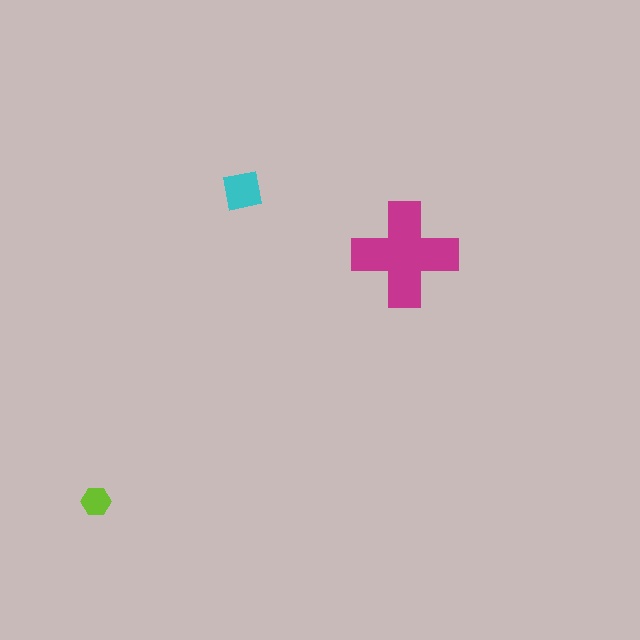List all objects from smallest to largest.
The lime hexagon, the cyan square, the magenta cross.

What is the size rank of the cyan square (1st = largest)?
2nd.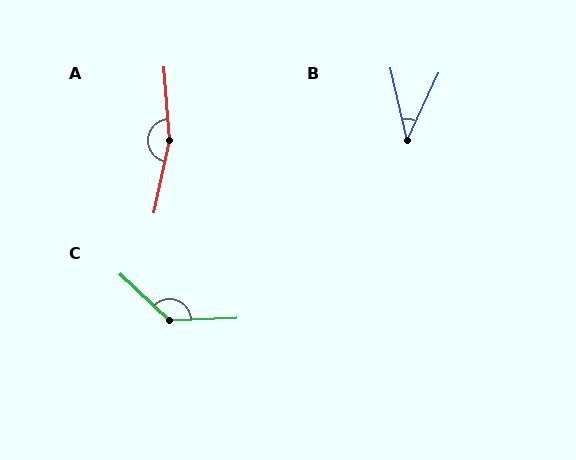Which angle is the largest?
A, at approximately 163 degrees.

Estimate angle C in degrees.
Approximately 135 degrees.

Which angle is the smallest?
B, at approximately 38 degrees.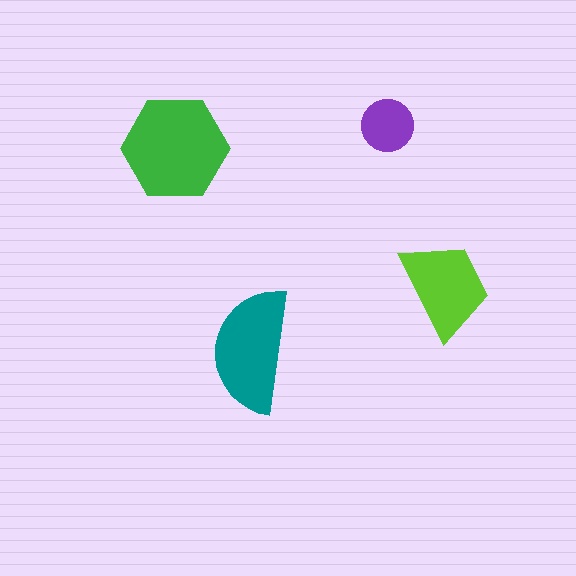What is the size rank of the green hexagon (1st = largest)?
1st.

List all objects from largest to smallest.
The green hexagon, the teal semicircle, the lime trapezoid, the purple circle.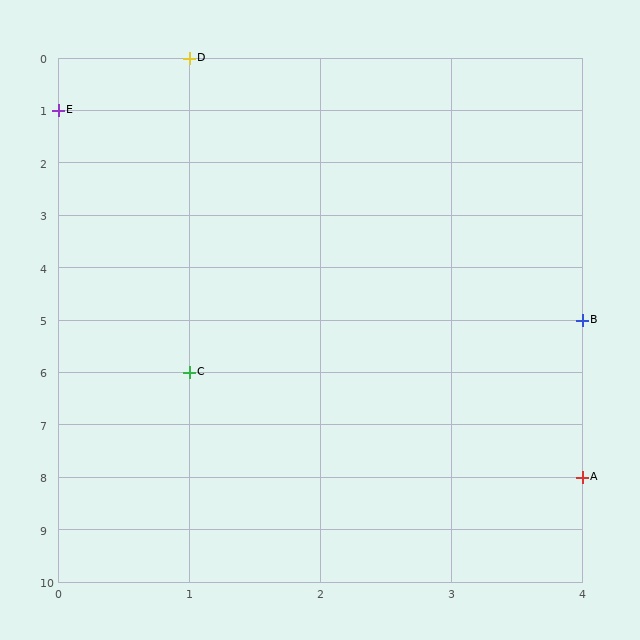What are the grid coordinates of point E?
Point E is at grid coordinates (0, 1).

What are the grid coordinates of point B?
Point B is at grid coordinates (4, 5).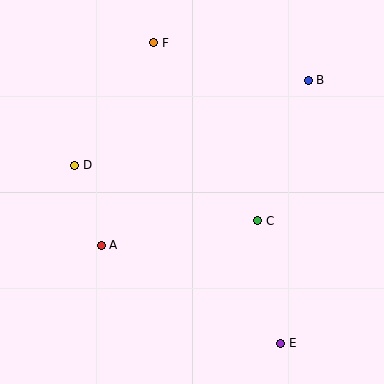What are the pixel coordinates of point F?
Point F is at (154, 43).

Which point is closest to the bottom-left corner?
Point A is closest to the bottom-left corner.